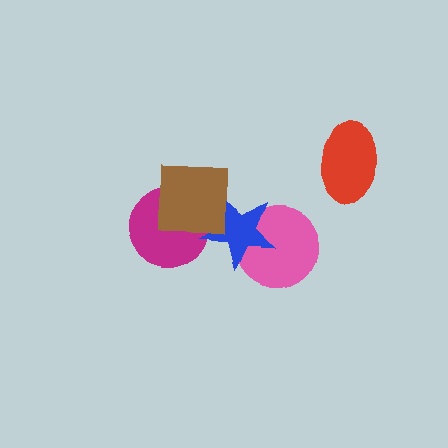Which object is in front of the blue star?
The brown square is in front of the blue star.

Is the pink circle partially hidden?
Yes, it is partially covered by another shape.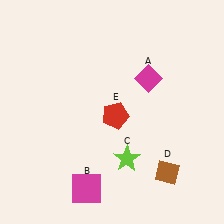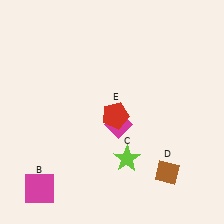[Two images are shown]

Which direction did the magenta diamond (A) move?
The magenta diamond (A) moved down.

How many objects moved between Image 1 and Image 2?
2 objects moved between the two images.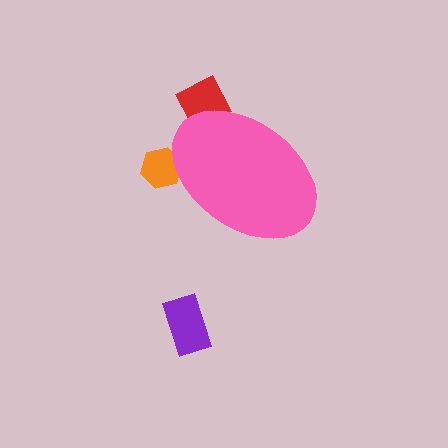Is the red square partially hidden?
Yes, the red square is partially hidden behind the pink ellipse.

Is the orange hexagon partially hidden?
Yes, the orange hexagon is partially hidden behind the pink ellipse.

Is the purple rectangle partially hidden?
No, the purple rectangle is fully visible.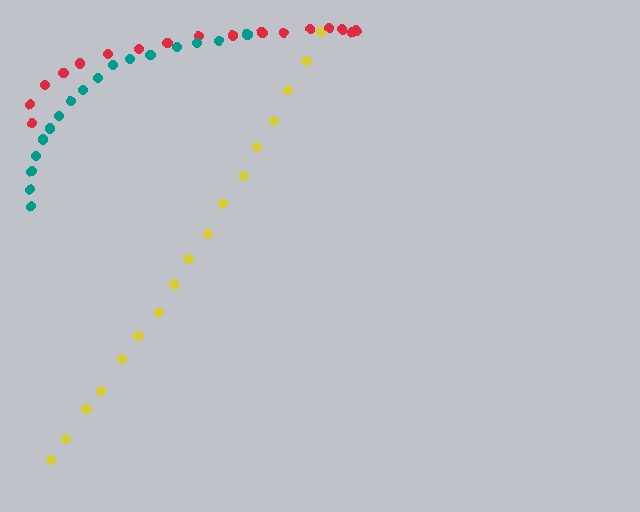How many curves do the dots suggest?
There are 3 distinct paths.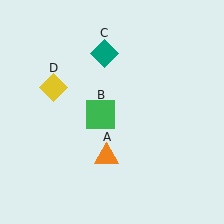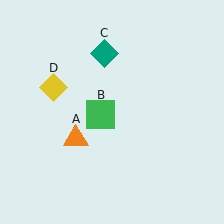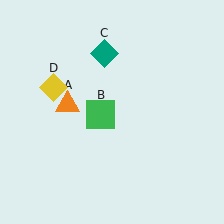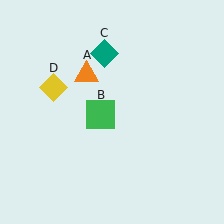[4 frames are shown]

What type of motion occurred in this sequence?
The orange triangle (object A) rotated clockwise around the center of the scene.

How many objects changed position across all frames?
1 object changed position: orange triangle (object A).